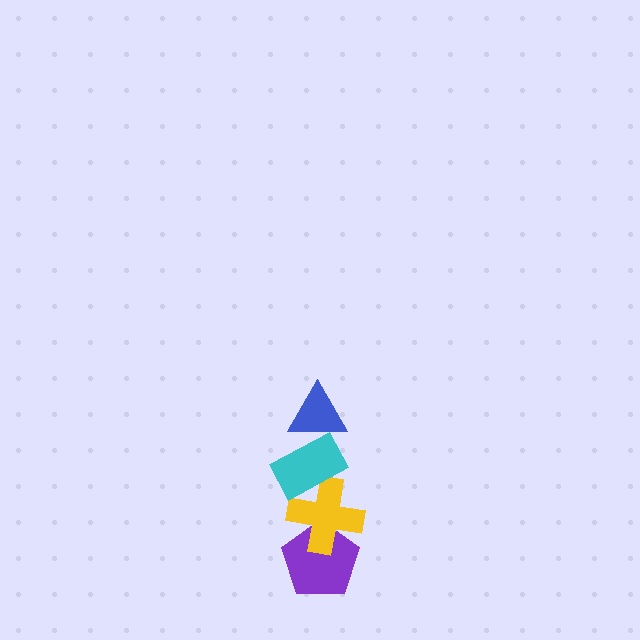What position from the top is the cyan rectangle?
The cyan rectangle is 2nd from the top.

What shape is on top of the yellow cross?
The cyan rectangle is on top of the yellow cross.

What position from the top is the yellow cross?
The yellow cross is 3rd from the top.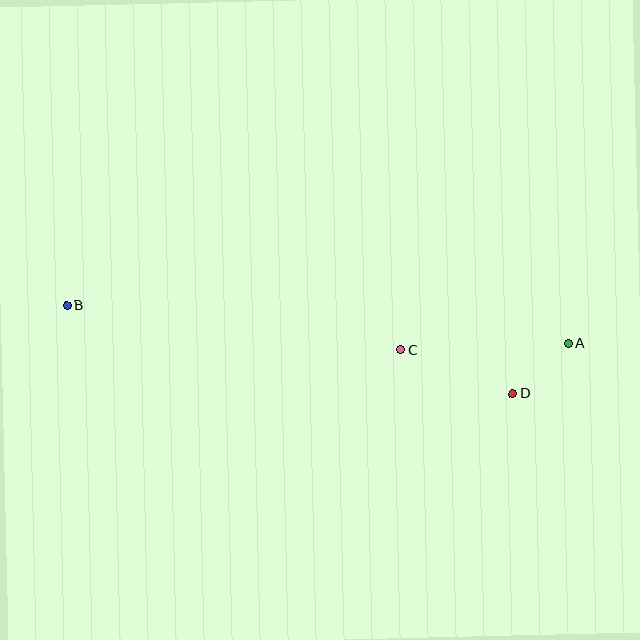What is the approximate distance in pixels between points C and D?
The distance between C and D is approximately 120 pixels.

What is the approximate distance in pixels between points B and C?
The distance between B and C is approximately 337 pixels.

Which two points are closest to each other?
Points A and D are closest to each other.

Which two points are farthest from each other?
Points A and B are farthest from each other.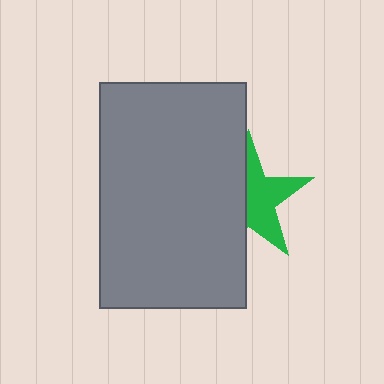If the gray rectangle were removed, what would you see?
You would see the complete green star.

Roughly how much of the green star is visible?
About half of it is visible (roughly 51%).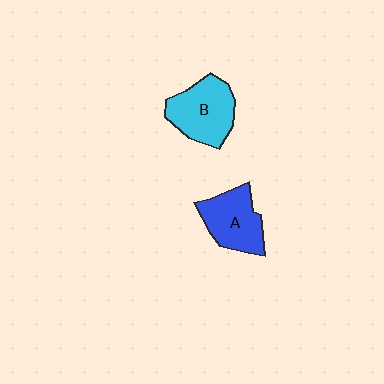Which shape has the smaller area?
Shape A (blue).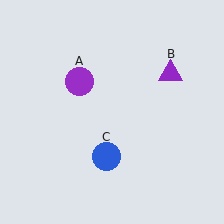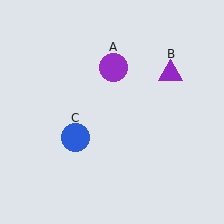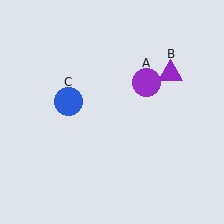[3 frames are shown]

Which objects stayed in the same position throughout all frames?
Purple triangle (object B) remained stationary.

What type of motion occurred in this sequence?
The purple circle (object A), blue circle (object C) rotated clockwise around the center of the scene.